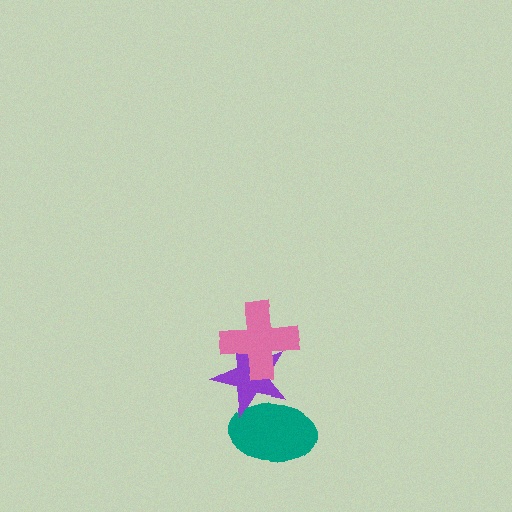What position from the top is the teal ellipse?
The teal ellipse is 3rd from the top.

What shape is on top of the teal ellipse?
The purple star is on top of the teal ellipse.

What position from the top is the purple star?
The purple star is 2nd from the top.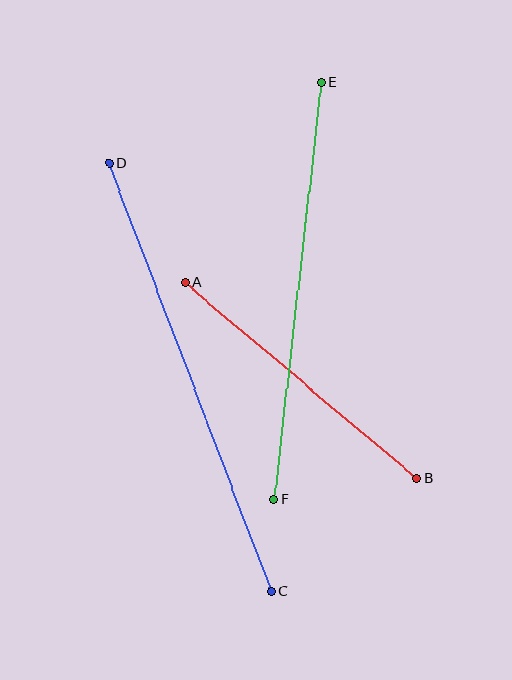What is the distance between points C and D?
The distance is approximately 459 pixels.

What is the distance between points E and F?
The distance is approximately 420 pixels.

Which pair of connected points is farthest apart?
Points C and D are farthest apart.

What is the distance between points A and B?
The distance is approximately 303 pixels.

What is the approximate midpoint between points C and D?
The midpoint is at approximately (190, 377) pixels.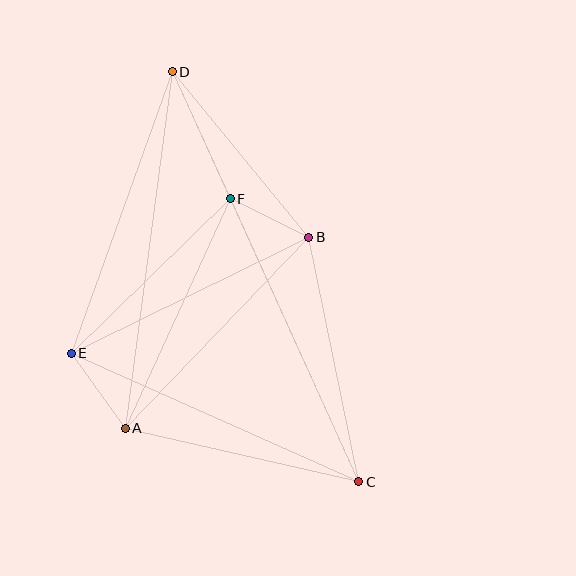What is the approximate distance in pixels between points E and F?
The distance between E and F is approximately 221 pixels.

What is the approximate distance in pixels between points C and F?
The distance between C and F is approximately 311 pixels.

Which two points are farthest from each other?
Points C and D are farthest from each other.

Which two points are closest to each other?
Points B and F are closest to each other.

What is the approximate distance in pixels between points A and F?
The distance between A and F is approximately 252 pixels.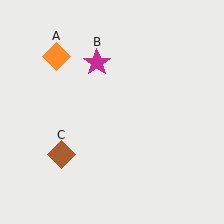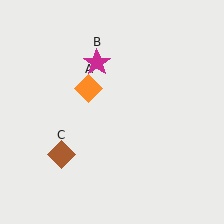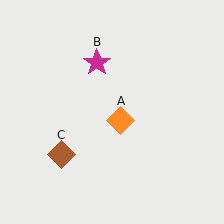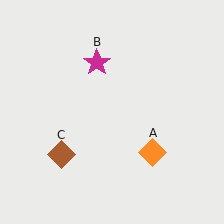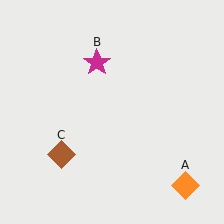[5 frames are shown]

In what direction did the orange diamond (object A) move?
The orange diamond (object A) moved down and to the right.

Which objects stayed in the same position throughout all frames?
Magenta star (object B) and brown diamond (object C) remained stationary.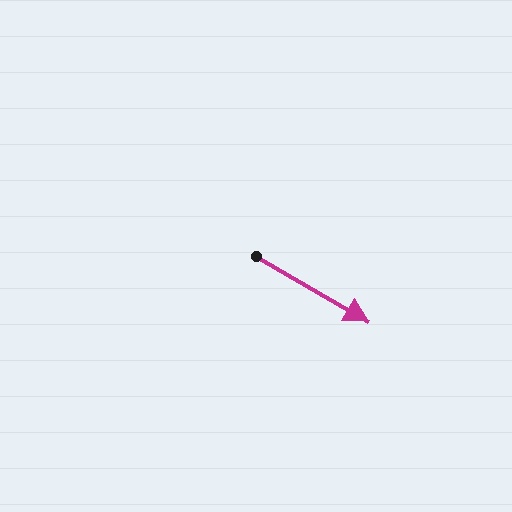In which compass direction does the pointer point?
Southeast.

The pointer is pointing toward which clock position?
Roughly 4 o'clock.